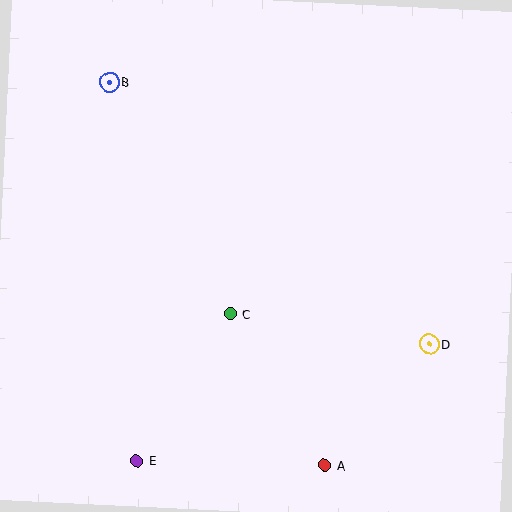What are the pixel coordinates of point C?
Point C is at (230, 314).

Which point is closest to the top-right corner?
Point D is closest to the top-right corner.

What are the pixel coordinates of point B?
Point B is at (110, 82).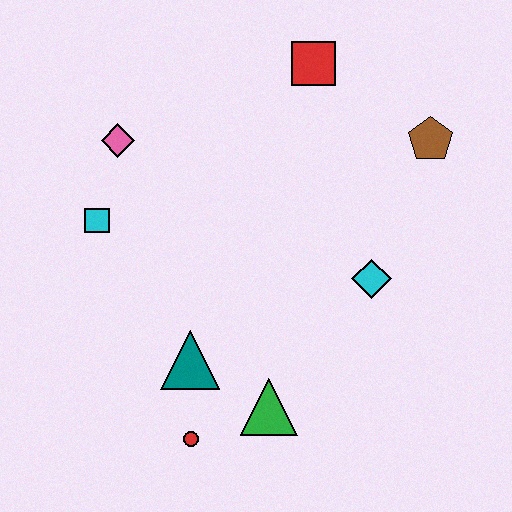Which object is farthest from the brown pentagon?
The red circle is farthest from the brown pentagon.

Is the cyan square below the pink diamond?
Yes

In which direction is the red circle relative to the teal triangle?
The red circle is below the teal triangle.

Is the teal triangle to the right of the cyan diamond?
No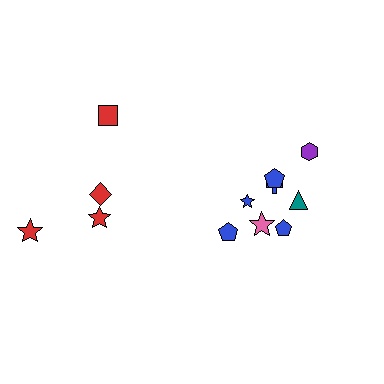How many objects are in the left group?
There are 4 objects.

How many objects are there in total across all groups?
There are 12 objects.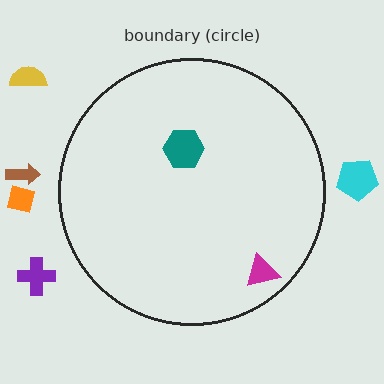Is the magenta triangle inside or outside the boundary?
Inside.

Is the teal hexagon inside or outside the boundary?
Inside.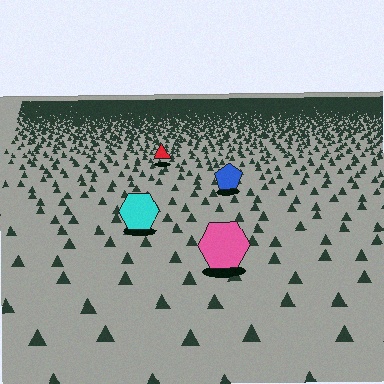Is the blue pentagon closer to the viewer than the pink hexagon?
No. The pink hexagon is closer — you can tell from the texture gradient: the ground texture is coarser near it.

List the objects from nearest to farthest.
From nearest to farthest: the pink hexagon, the cyan hexagon, the blue pentagon, the red triangle.